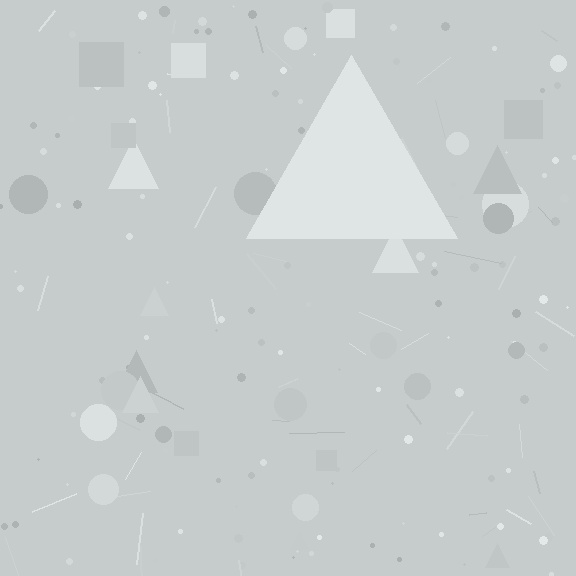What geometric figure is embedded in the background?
A triangle is embedded in the background.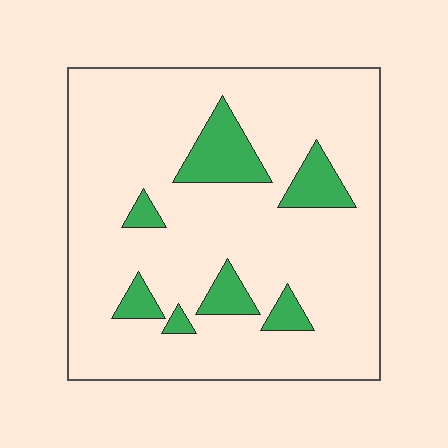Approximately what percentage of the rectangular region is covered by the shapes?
Approximately 15%.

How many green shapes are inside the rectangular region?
7.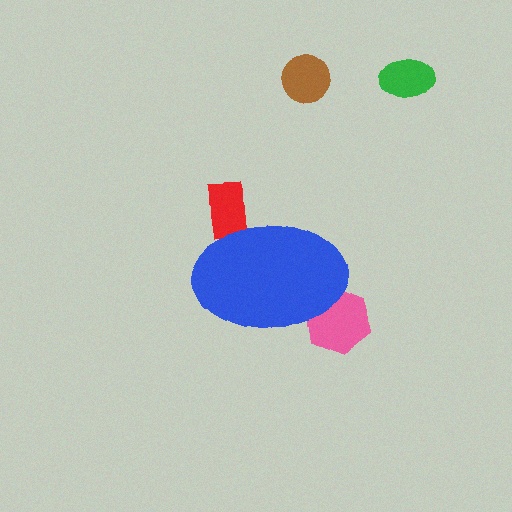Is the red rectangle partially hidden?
Yes, the red rectangle is partially hidden behind the blue ellipse.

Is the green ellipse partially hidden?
No, the green ellipse is fully visible.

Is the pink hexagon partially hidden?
Yes, the pink hexagon is partially hidden behind the blue ellipse.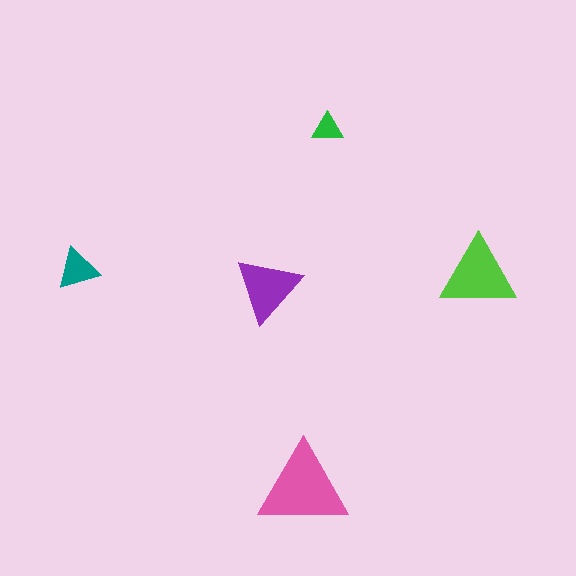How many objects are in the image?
There are 5 objects in the image.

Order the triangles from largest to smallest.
the pink one, the lime one, the purple one, the teal one, the green one.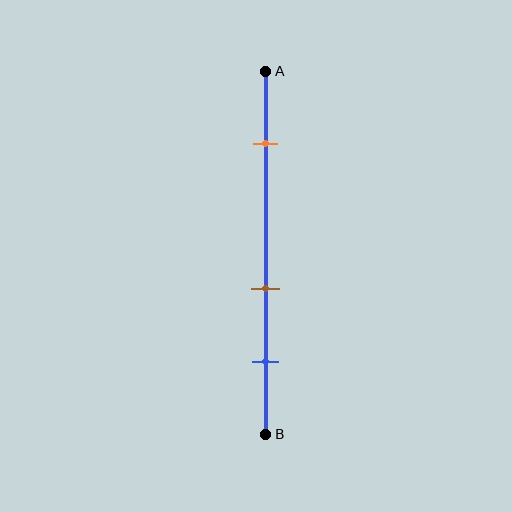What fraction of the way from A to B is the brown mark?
The brown mark is approximately 60% (0.6) of the way from A to B.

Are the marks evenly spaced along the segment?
No, the marks are not evenly spaced.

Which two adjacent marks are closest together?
The brown and blue marks are the closest adjacent pair.